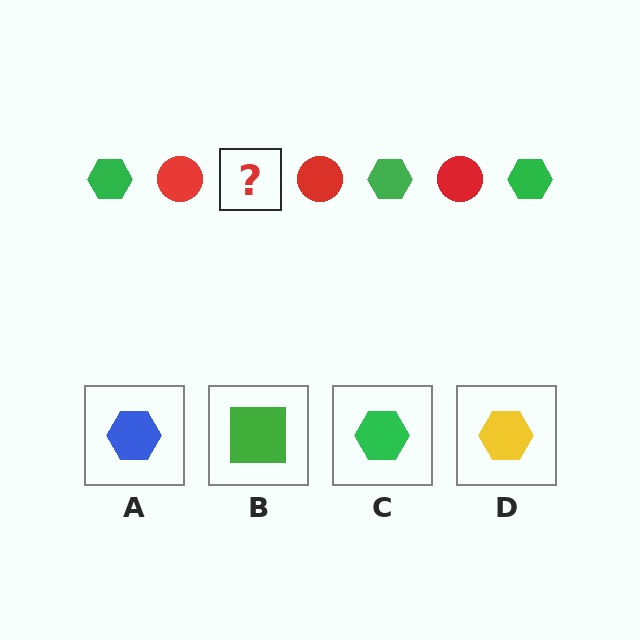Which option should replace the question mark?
Option C.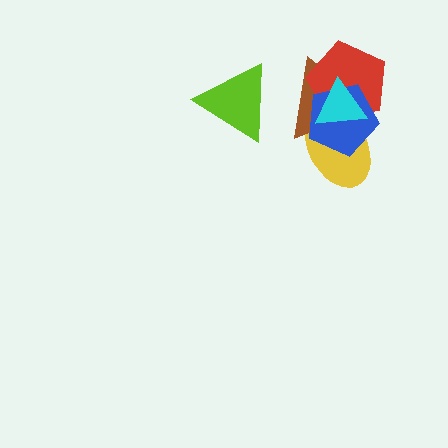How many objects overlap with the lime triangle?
0 objects overlap with the lime triangle.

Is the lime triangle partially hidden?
No, no other shape covers it.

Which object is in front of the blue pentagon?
The cyan triangle is in front of the blue pentagon.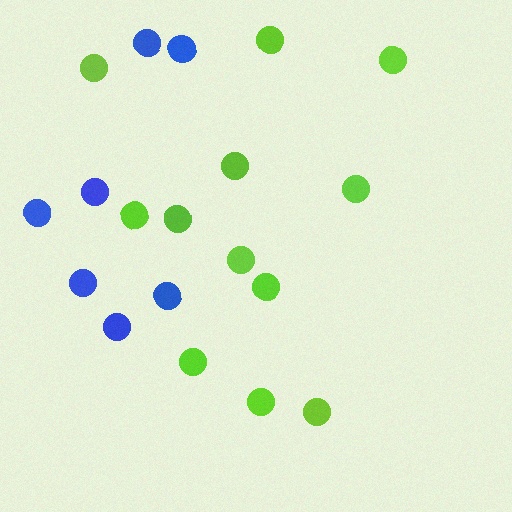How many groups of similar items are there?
There are 2 groups: one group of lime circles (12) and one group of blue circles (7).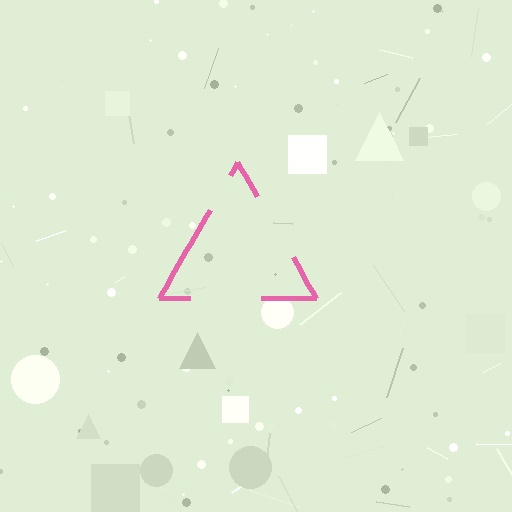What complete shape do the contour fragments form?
The contour fragments form a triangle.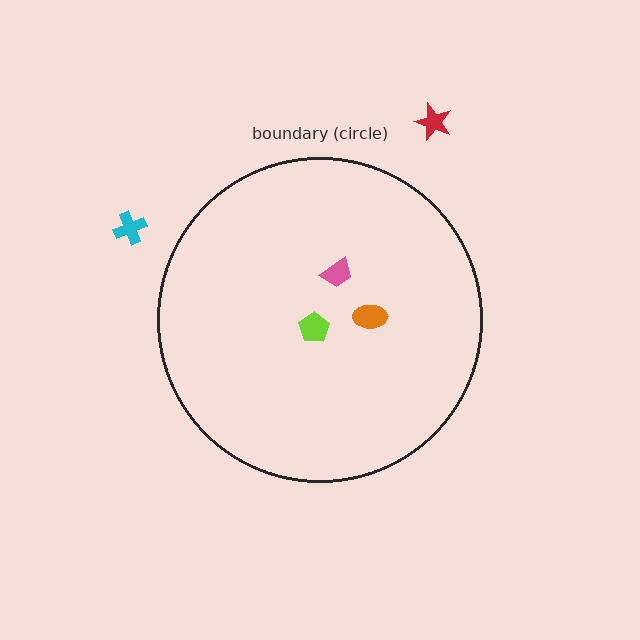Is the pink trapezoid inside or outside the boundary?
Inside.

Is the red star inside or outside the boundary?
Outside.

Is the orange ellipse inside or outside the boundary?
Inside.